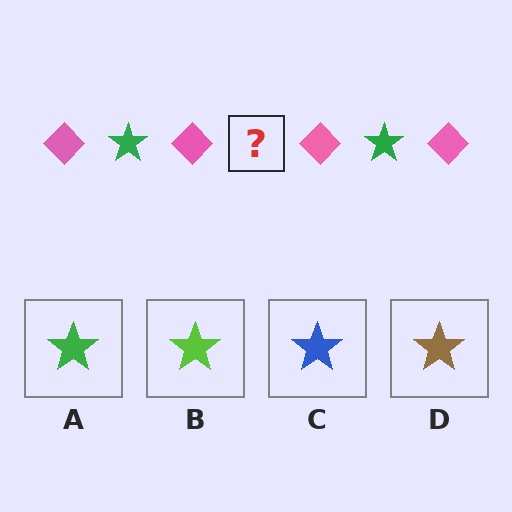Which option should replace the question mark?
Option A.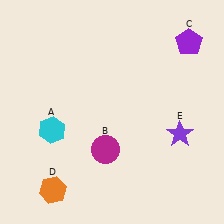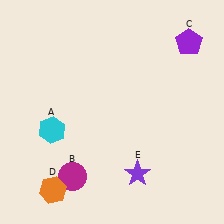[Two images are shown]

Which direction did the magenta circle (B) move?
The magenta circle (B) moved left.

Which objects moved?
The objects that moved are: the magenta circle (B), the purple star (E).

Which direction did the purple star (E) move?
The purple star (E) moved left.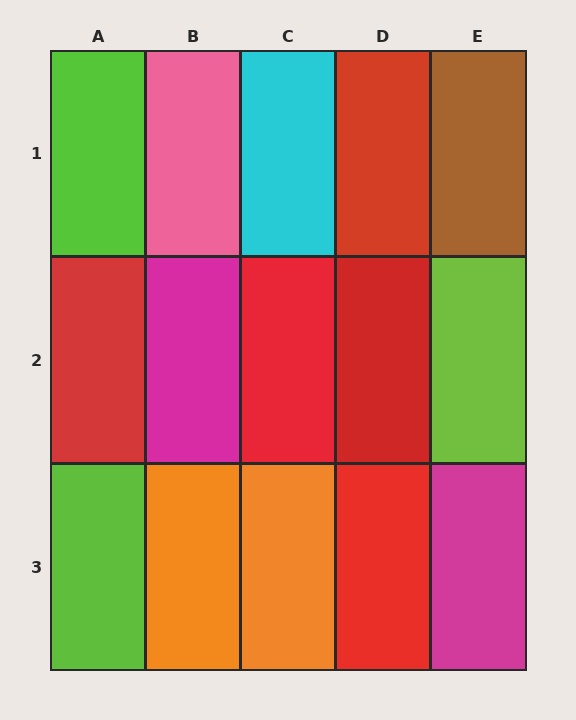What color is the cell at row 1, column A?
Lime.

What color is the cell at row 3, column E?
Magenta.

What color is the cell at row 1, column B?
Pink.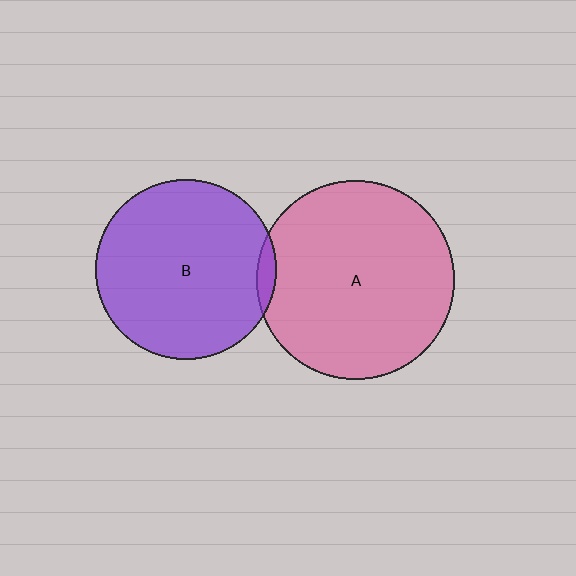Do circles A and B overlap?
Yes.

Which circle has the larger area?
Circle A (pink).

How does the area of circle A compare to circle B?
Approximately 1.2 times.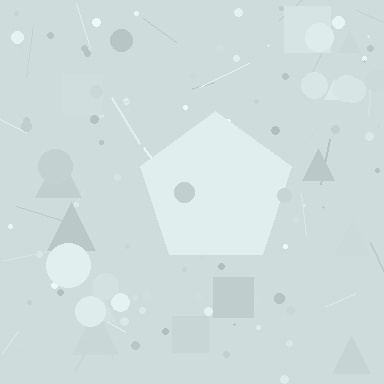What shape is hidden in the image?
A pentagon is hidden in the image.